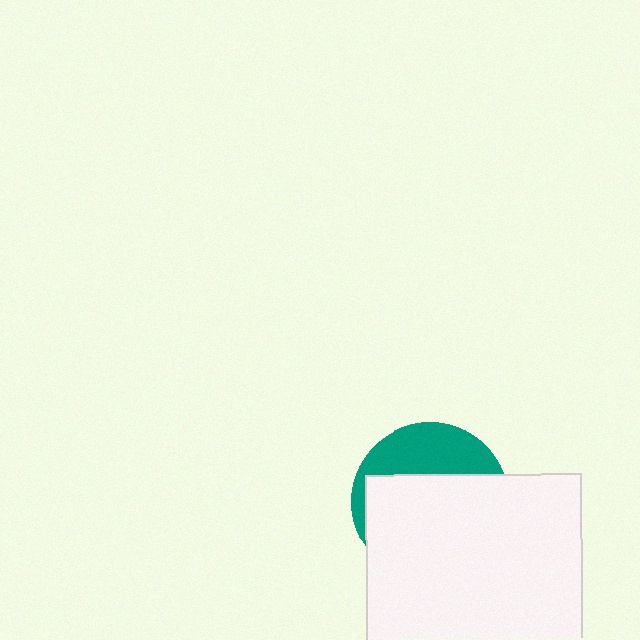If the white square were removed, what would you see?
You would see the complete teal circle.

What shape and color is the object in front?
The object in front is a white square.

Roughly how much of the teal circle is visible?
A small part of it is visible (roughly 33%).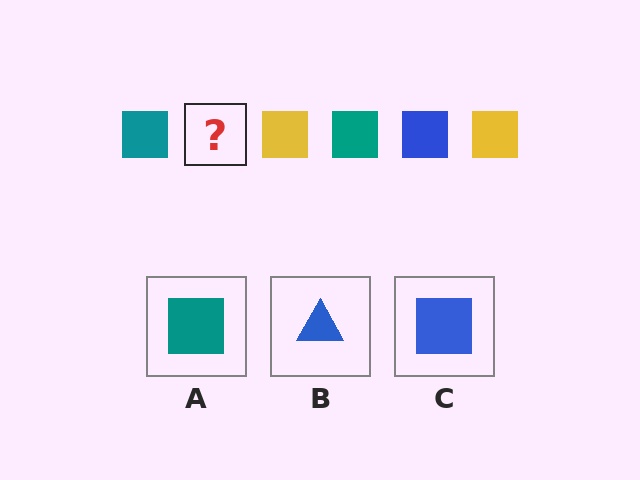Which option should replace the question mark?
Option C.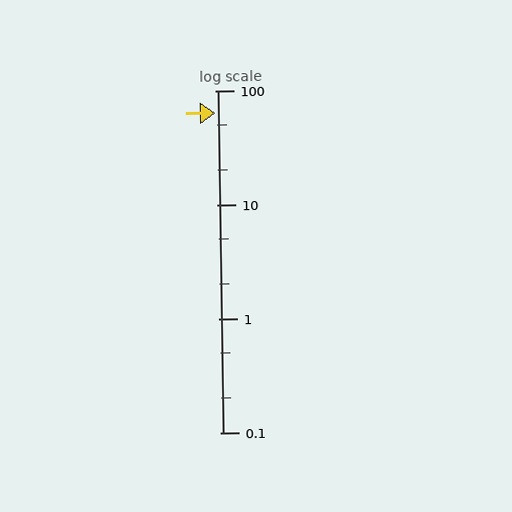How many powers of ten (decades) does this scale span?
The scale spans 3 decades, from 0.1 to 100.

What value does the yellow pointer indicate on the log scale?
The pointer indicates approximately 64.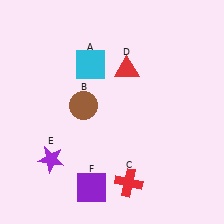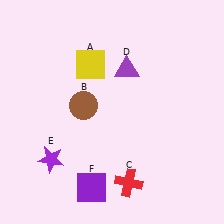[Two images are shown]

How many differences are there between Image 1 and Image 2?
There are 2 differences between the two images.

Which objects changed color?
A changed from cyan to yellow. D changed from red to purple.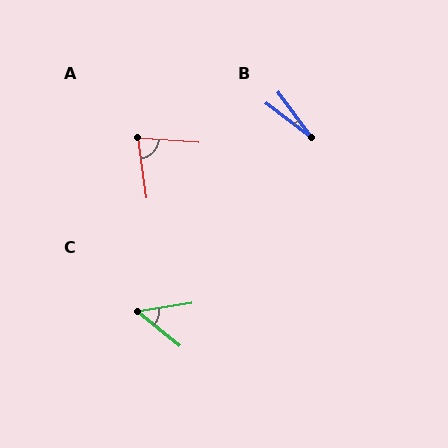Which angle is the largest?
A, at approximately 78 degrees.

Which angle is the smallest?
B, at approximately 16 degrees.